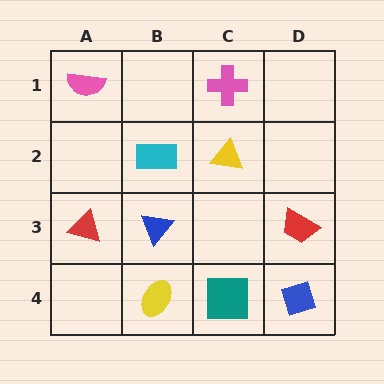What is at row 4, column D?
A blue diamond.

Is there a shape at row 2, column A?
No, that cell is empty.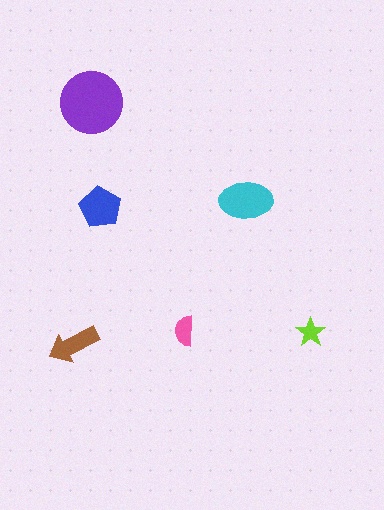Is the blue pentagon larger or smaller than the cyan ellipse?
Smaller.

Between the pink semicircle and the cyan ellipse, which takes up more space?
The cyan ellipse.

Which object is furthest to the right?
The lime star is rightmost.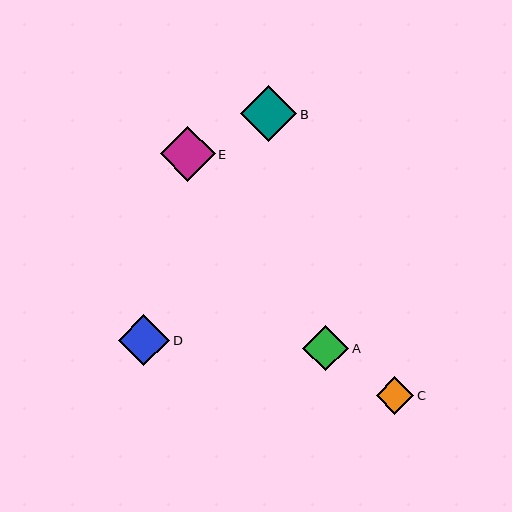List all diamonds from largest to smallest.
From largest to smallest: B, E, D, A, C.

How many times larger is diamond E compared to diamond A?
Diamond E is approximately 1.2 times the size of diamond A.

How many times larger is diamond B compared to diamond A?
Diamond B is approximately 1.2 times the size of diamond A.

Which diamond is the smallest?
Diamond C is the smallest with a size of approximately 38 pixels.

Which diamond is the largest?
Diamond B is the largest with a size of approximately 56 pixels.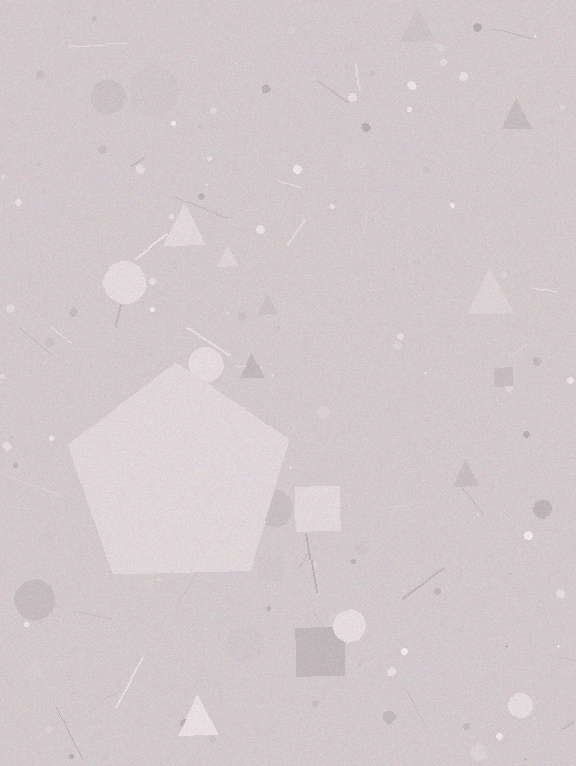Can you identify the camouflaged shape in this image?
The camouflaged shape is a pentagon.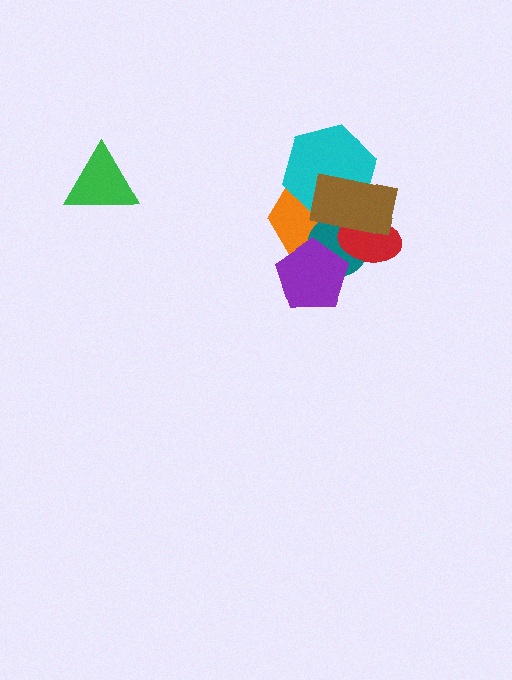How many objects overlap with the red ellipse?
3 objects overlap with the red ellipse.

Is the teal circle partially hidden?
Yes, it is partially covered by another shape.